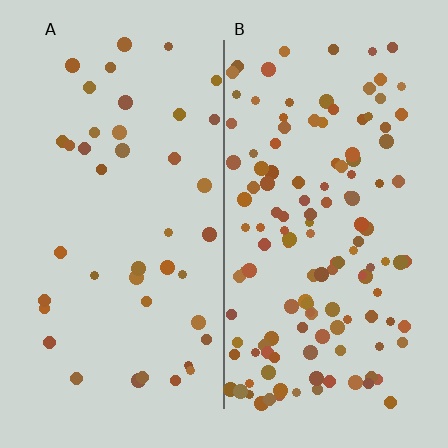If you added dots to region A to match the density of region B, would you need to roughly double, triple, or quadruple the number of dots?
Approximately triple.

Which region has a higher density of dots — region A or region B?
B (the right).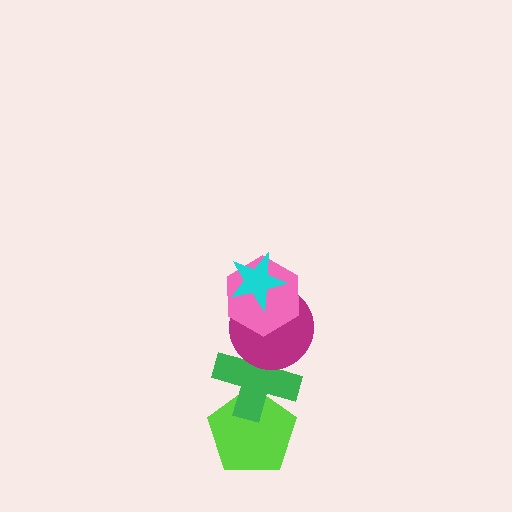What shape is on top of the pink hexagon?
The cyan star is on top of the pink hexagon.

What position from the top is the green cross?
The green cross is 4th from the top.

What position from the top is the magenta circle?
The magenta circle is 3rd from the top.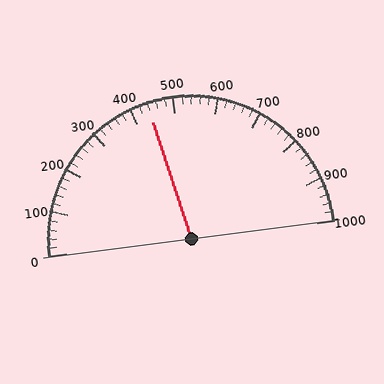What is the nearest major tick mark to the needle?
The nearest major tick mark is 400.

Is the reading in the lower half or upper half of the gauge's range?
The reading is in the lower half of the range (0 to 1000).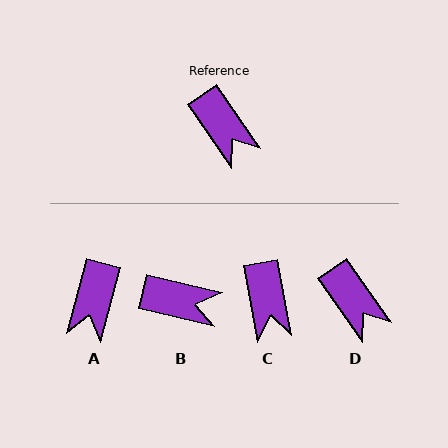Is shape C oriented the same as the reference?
No, it is off by about 25 degrees.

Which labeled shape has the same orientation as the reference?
D.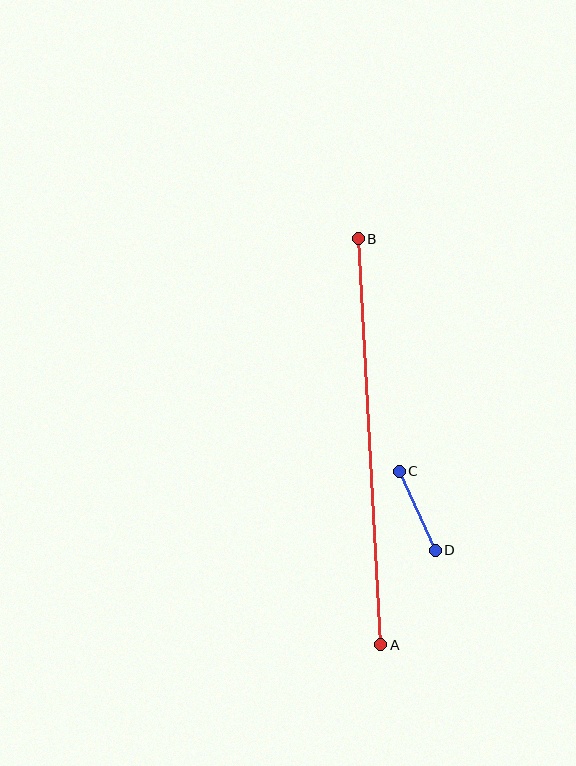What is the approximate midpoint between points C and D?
The midpoint is at approximately (417, 511) pixels.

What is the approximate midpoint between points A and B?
The midpoint is at approximately (370, 442) pixels.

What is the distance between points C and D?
The distance is approximately 86 pixels.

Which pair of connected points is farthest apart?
Points A and B are farthest apart.